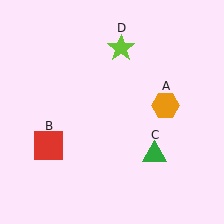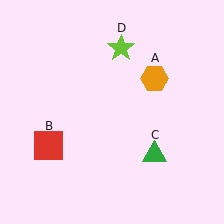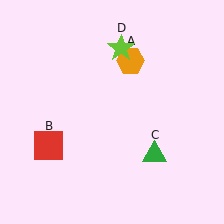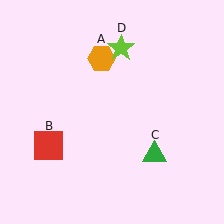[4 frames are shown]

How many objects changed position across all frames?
1 object changed position: orange hexagon (object A).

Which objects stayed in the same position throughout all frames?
Red square (object B) and green triangle (object C) and lime star (object D) remained stationary.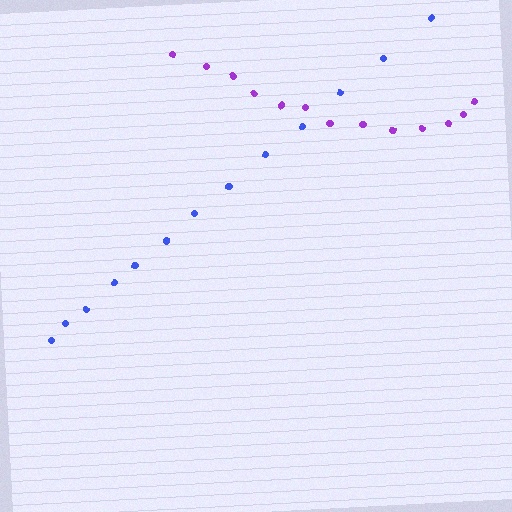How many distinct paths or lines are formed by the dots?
There are 2 distinct paths.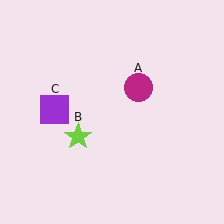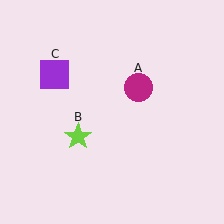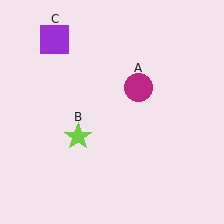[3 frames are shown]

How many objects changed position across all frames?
1 object changed position: purple square (object C).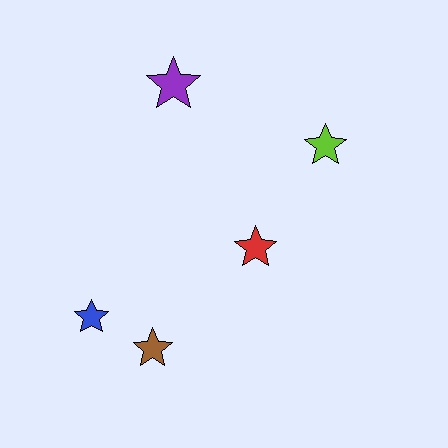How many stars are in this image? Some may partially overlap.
There are 5 stars.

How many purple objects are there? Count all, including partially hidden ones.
There is 1 purple object.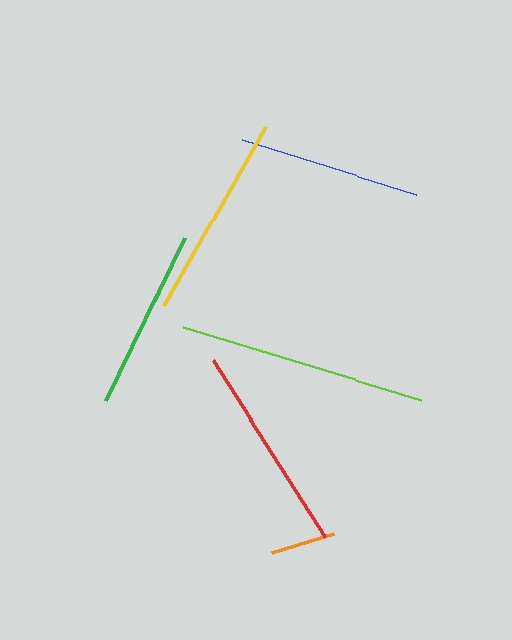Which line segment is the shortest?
The orange line is the shortest at approximately 65 pixels.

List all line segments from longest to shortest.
From longest to shortest: lime, red, yellow, blue, green, orange.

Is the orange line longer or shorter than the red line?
The red line is longer than the orange line.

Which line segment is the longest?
The lime line is the longest at approximately 249 pixels.